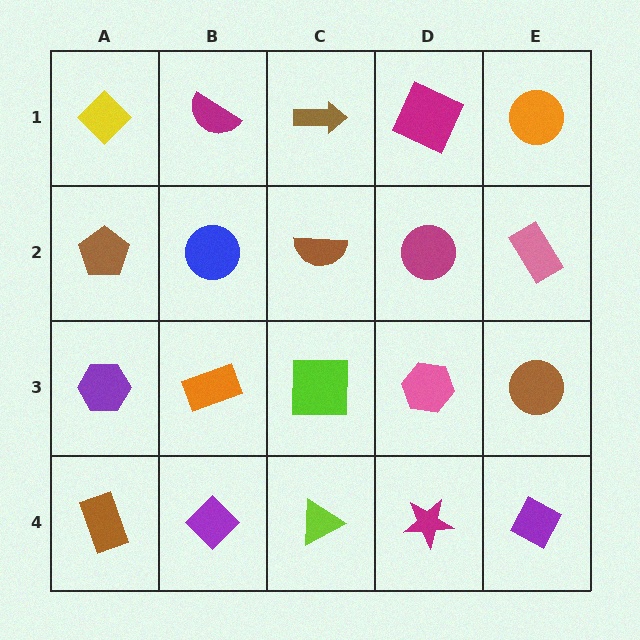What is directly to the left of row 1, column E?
A magenta square.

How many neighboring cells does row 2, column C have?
4.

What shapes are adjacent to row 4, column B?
An orange rectangle (row 3, column B), a brown rectangle (row 4, column A), a lime triangle (row 4, column C).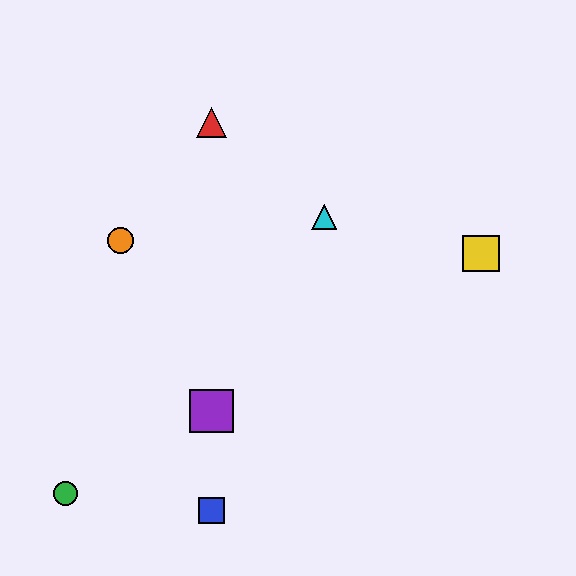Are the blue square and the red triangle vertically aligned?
Yes, both are at x≈212.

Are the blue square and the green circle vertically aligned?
No, the blue square is at x≈212 and the green circle is at x≈65.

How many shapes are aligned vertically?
3 shapes (the red triangle, the blue square, the purple square) are aligned vertically.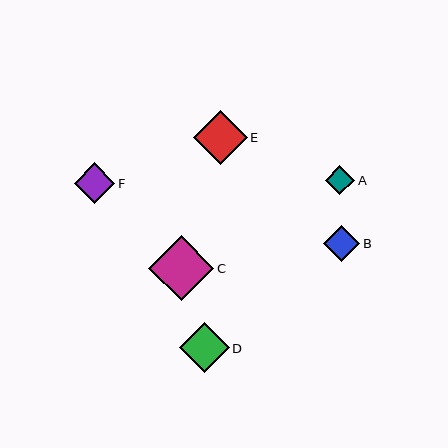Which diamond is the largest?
Diamond C is the largest with a size of approximately 65 pixels.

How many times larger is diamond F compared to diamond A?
Diamond F is approximately 1.4 times the size of diamond A.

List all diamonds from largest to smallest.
From largest to smallest: C, E, D, F, B, A.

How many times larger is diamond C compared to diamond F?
Diamond C is approximately 1.6 times the size of diamond F.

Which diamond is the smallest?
Diamond A is the smallest with a size of approximately 29 pixels.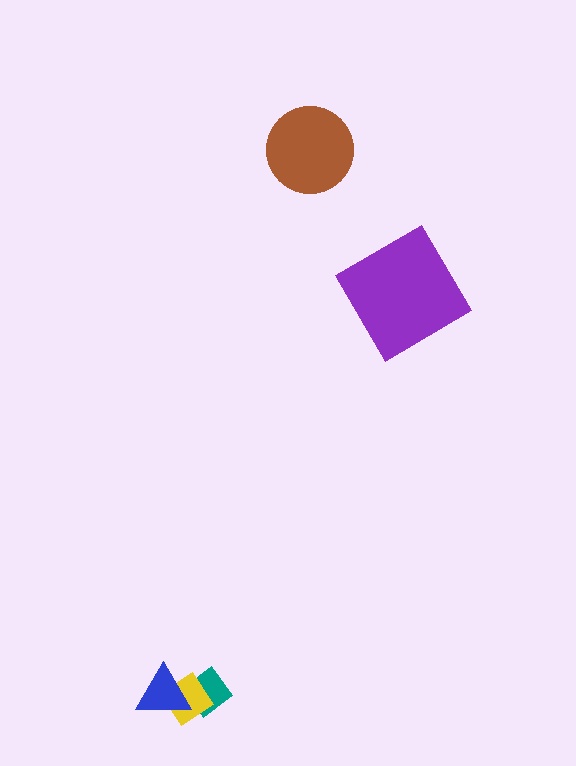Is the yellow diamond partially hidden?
Yes, it is partially covered by another shape.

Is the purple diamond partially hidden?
No, no other shape covers it.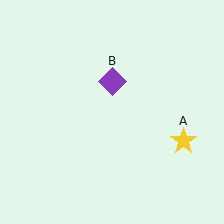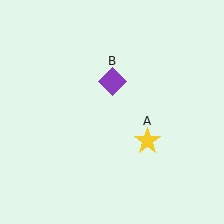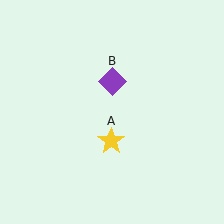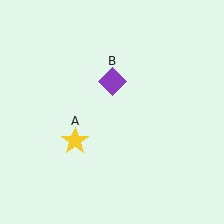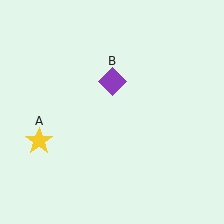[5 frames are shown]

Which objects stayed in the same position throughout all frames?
Purple diamond (object B) remained stationary.